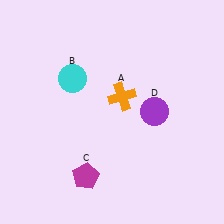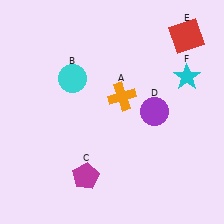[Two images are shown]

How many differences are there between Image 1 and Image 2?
There are 2 differences between the two images.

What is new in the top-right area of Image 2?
A red square (E) was added in the top-right area of Image 2.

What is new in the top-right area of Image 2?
A cyan star (F) was added in the top-right area of Image 2.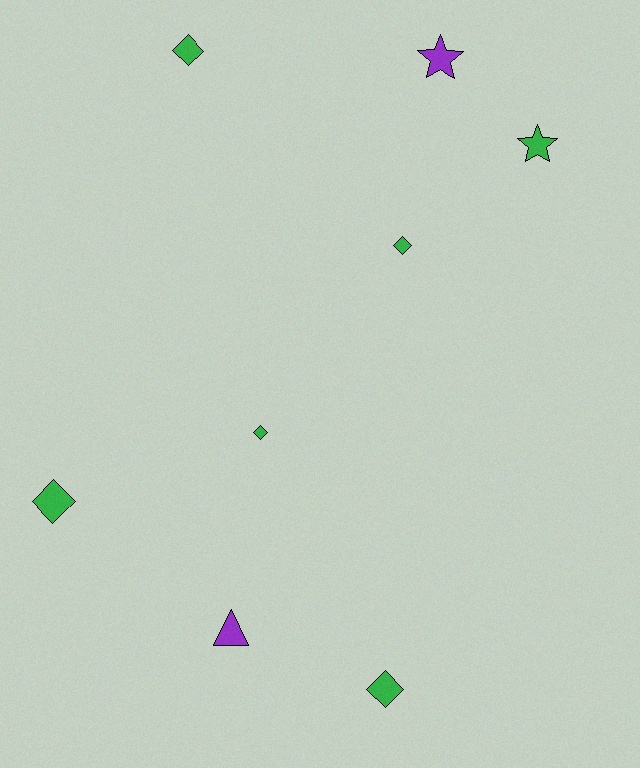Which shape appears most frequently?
Diamond, with 5 objects.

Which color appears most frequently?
Green, with 6 objects.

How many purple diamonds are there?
There are no purple diamonds.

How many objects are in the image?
There are 8 objects.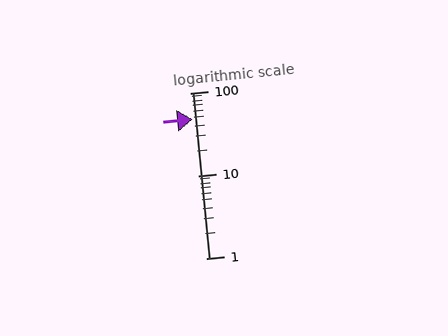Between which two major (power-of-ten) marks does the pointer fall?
The pointer is between 10 and 100.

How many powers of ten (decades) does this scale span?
The scale spans 2 decades, from 1 to 100.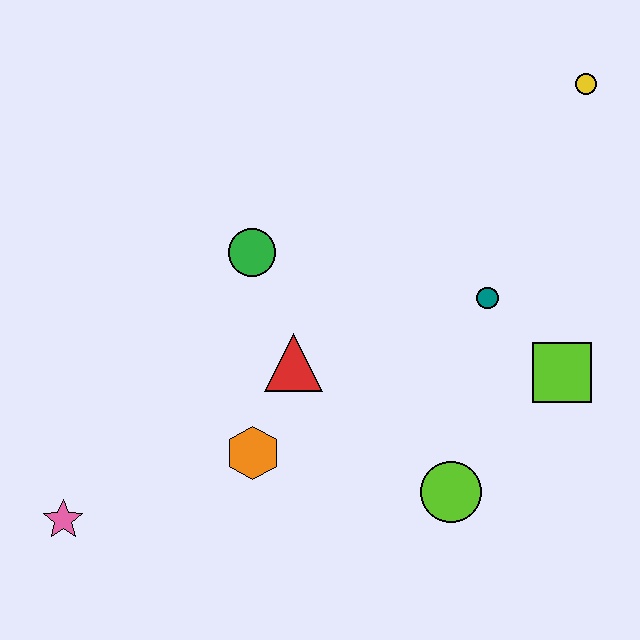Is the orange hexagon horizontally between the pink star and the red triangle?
Yes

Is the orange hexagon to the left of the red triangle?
Yes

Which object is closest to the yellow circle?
The teal circle is closest to the yellow circle.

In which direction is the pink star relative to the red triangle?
The pink star is to the left of the red triangle.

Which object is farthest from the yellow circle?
The pink star is farthest from the yellow circle.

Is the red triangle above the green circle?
No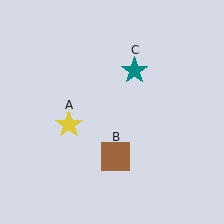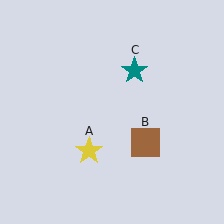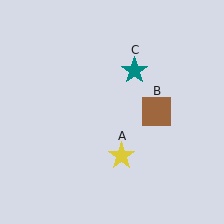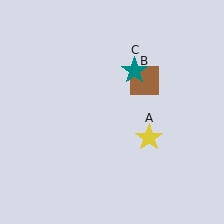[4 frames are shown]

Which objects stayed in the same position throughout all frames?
Teal star (object C) remained stationary.